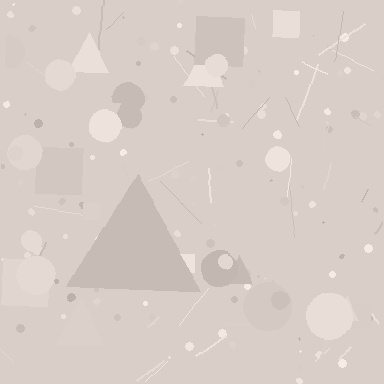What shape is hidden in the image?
A triangle is hidden in the image.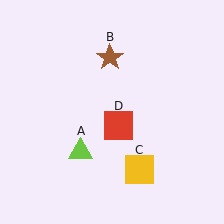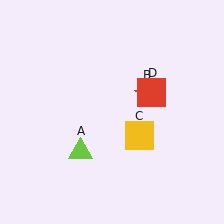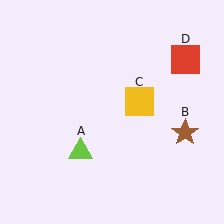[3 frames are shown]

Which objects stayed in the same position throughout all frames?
Lime triangle (object A) remained stationary.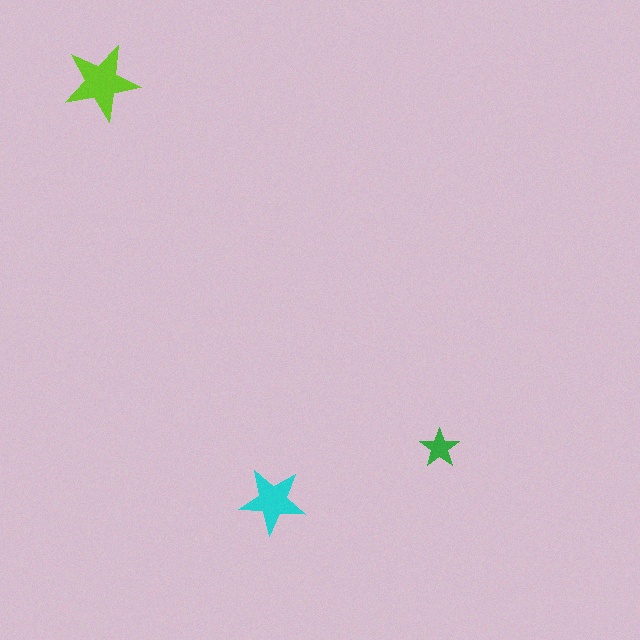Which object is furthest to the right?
The green star is rightmost.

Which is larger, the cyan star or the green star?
The cyan one.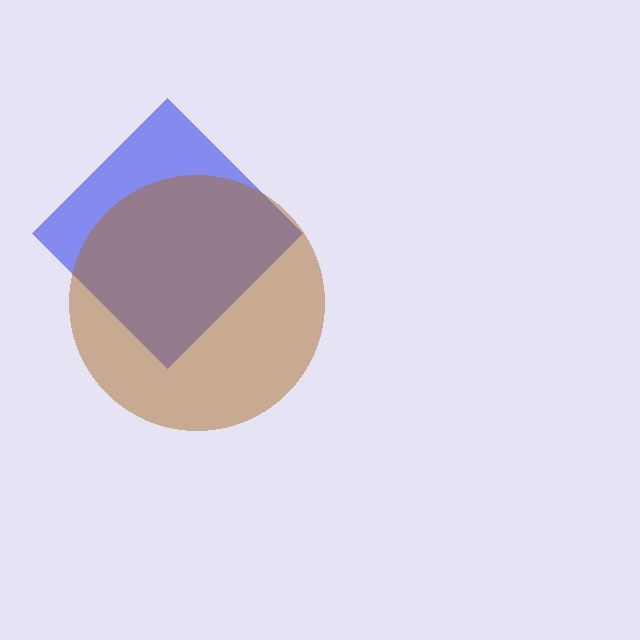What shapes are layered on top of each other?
The layered shapes are: a blue diamond, a brown circle.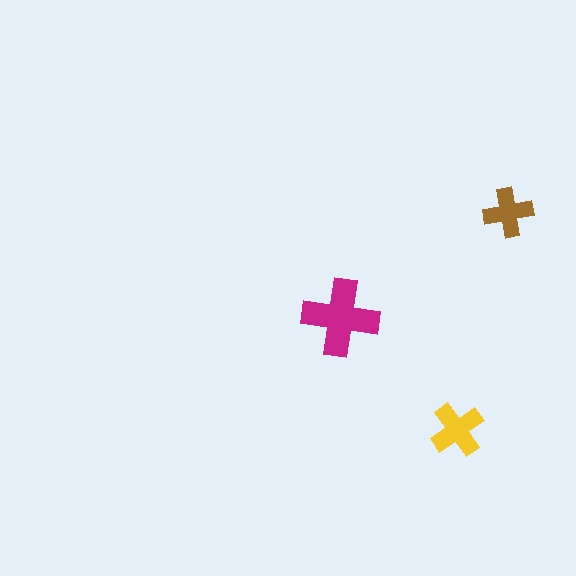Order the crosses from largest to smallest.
the magenta one, the yellow one, the brown one.